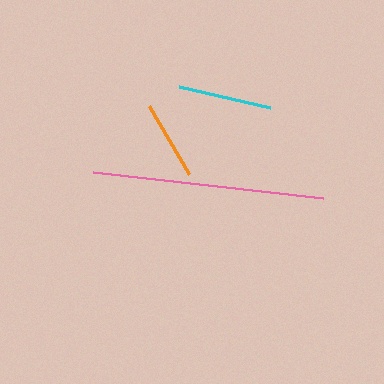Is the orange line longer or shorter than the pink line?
The pink line is longer than the orange line.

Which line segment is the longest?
The pink line is the longest at approximately 232 pixels.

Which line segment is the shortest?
The orange line is the shortest at approximately 79 pixels.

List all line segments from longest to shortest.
From longest to shortest: pink, cyan, orange.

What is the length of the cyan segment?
The cyan segment is approximately 94 pixels long.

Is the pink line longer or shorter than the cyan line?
The pink line is longer than the cyan line.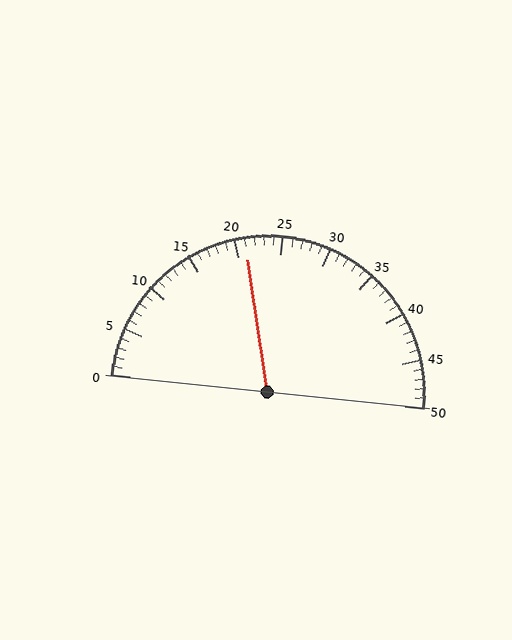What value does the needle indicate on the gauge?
The needle indicates approximately 21.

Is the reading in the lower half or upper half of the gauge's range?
The reading is in the lower half of the range (0 to 50).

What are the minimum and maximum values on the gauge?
The gauge ranges from 0 to 50.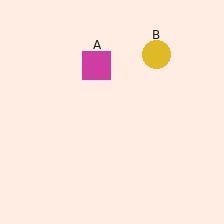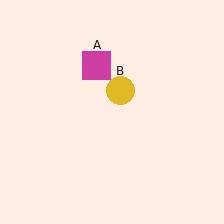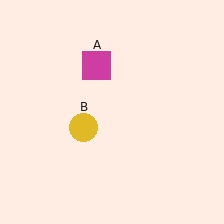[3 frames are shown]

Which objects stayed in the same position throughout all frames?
Magenta square (object A) remained stationary.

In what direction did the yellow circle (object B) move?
The yellow circle (object B) moved down and to the left.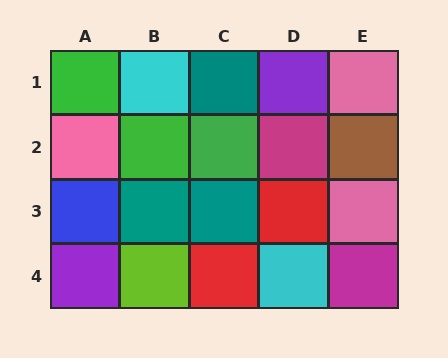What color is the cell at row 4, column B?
Lime.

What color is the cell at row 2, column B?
Green.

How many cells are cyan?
2 cells are cyan.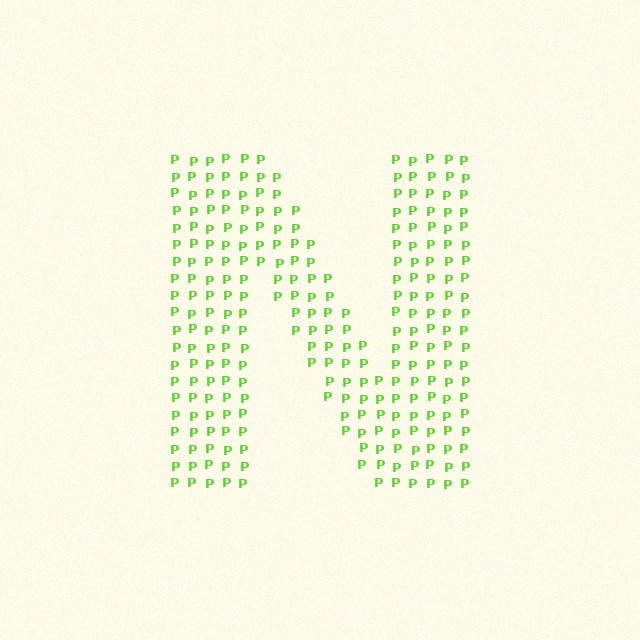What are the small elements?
The small elements are letter P's.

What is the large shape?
The large shape is the letter N.